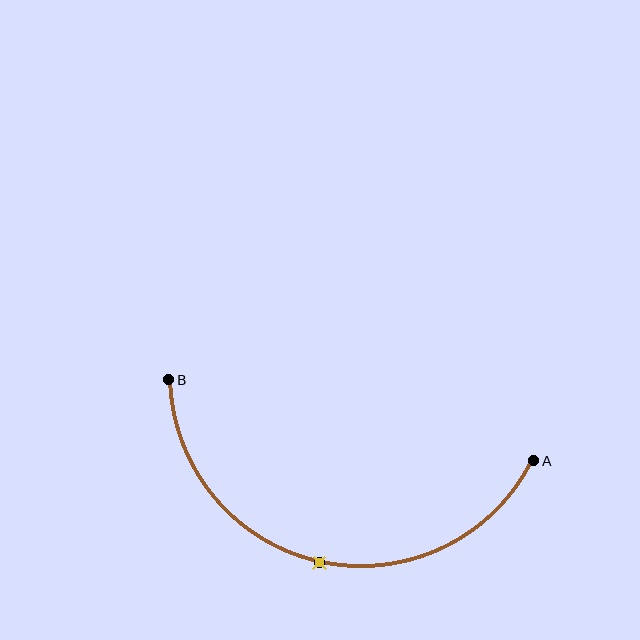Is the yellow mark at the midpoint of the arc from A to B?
Yes. The yellow mark lies on the arc at equal arc-length from both A and B — it is the arc midpoint.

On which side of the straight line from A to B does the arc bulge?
The arc bulges below the straight line connecting A and B.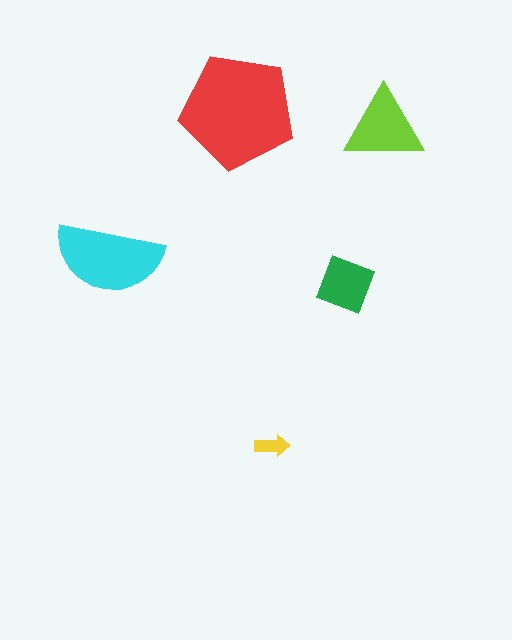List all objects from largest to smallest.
The red pentagon, the cyan semicircle, the lime triangle, the green square, the yellow arrow.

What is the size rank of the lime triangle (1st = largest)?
3rd.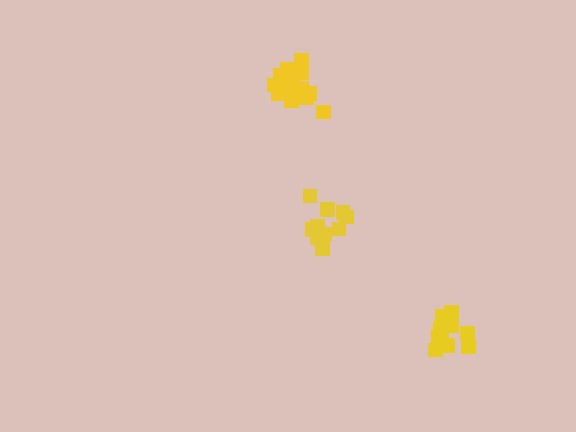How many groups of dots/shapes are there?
There are 3 groups.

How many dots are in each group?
Group 1: 15 dots, Group 2: 10 dots, Group 3: 10 dots (35 total).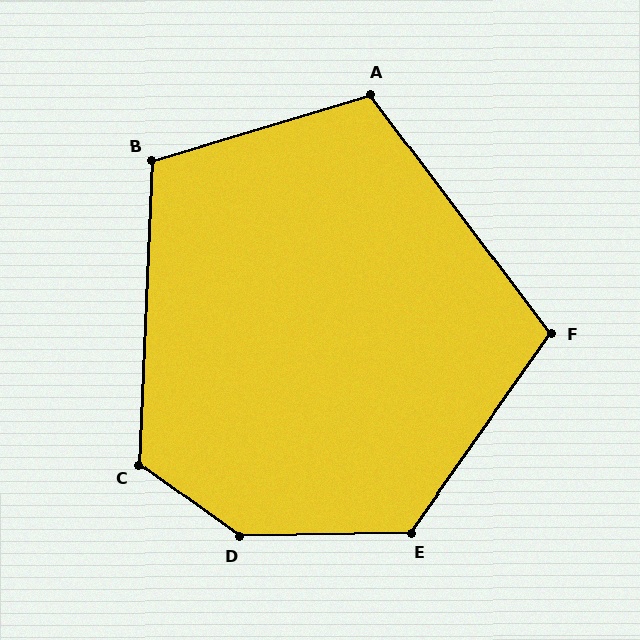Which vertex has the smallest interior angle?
F, at approximately 108 degrees.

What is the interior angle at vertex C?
Approximately 124 degrees (obtuse).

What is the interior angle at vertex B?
Approximately 109 degrees (obtuse).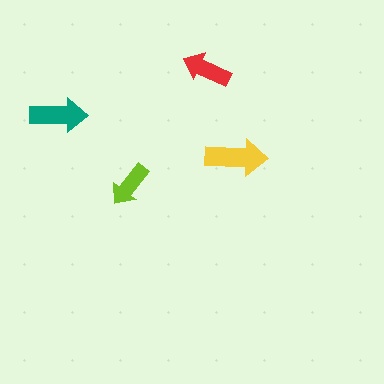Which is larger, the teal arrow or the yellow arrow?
The yellow one.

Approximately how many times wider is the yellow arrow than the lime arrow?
About 1.5 times wider.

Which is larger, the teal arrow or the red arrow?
The teal one.